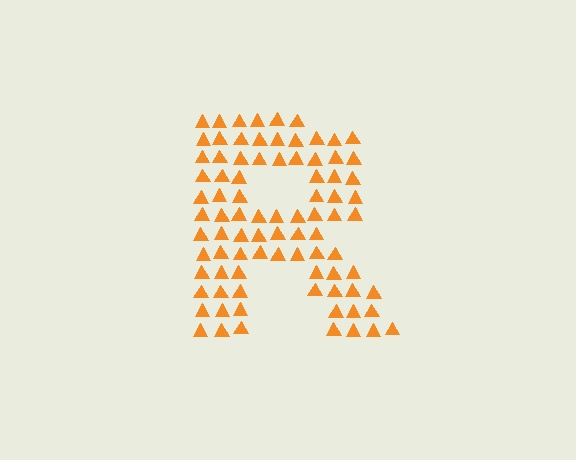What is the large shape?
The large shape is the letter R.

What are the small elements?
The small elements are triangles.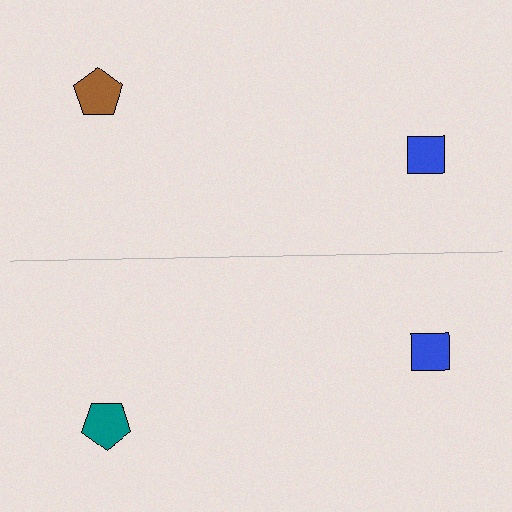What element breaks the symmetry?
The teal pentagon on the bottom side breaks the symmetry — its mirror counterpart is brown.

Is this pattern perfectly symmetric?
No, the pattern is not perfectly symmetric. The teal pentagon on the bottom side breaks the symmetry — its mirror counterpart is brown.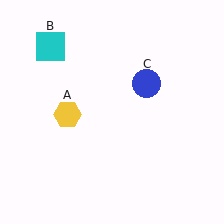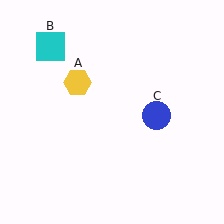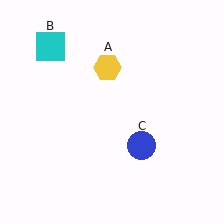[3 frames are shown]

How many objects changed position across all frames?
2 objects changed position: yellow hexagon (object A), blue circle (object C).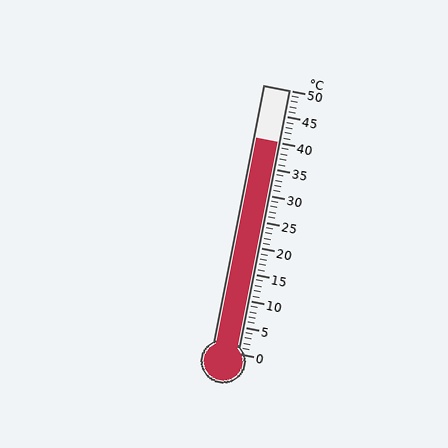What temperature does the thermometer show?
The thermometer shows approximately 40°C.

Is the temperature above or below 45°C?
The temperature is below 45°C.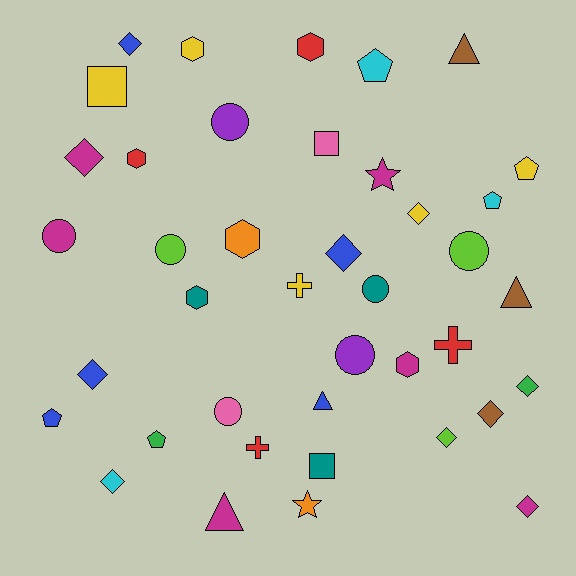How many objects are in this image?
There are 40 objects.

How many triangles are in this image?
There are 4 triangles.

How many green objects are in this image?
There are 2 green objects.